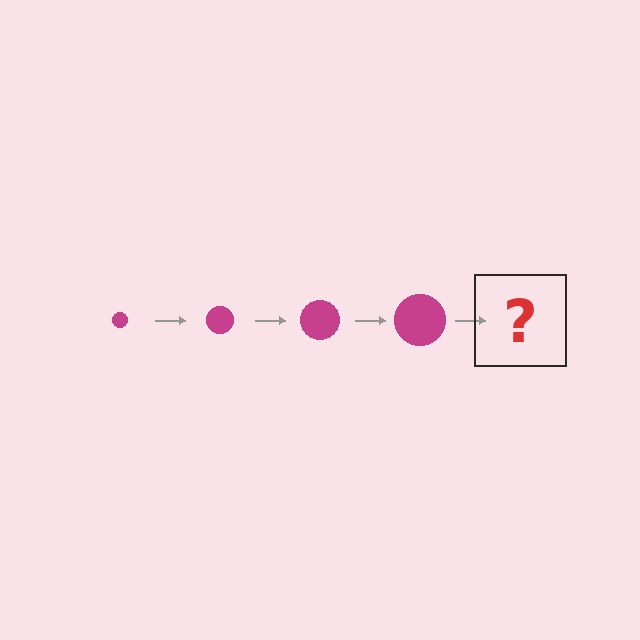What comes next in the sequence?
The next element should be a magenta circle, larger than the previous one.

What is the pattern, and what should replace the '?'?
The pattern is that the circle gets progressively larger each step. The '?' should be a magenta circle, larger than the previous one.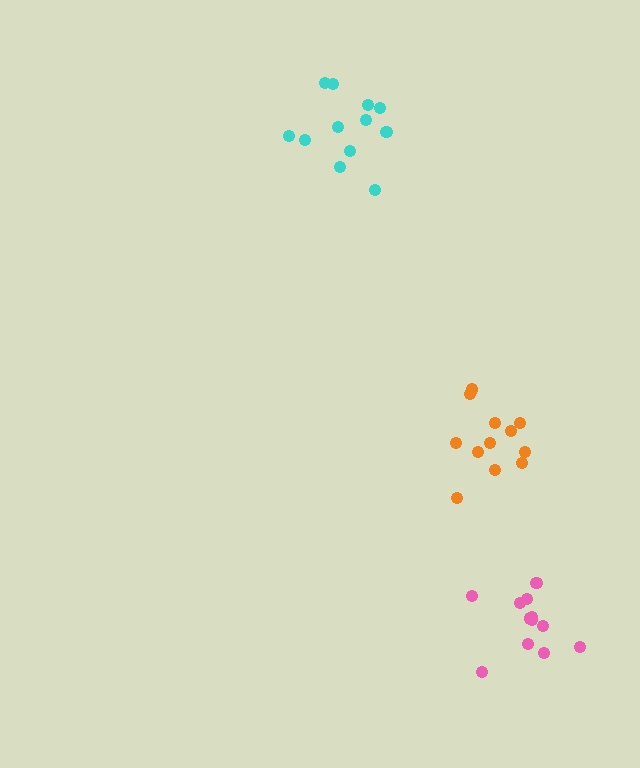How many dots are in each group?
Group 1: 12 dots, Group 2: 12 dots, Group 3: 12 dots (36 total).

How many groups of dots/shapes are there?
There are 3 groups.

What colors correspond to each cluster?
The clusters are colored: pink, orange, cyan.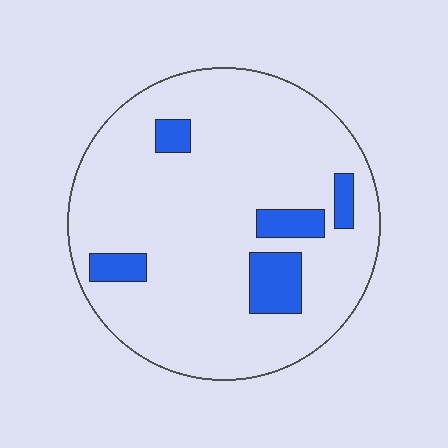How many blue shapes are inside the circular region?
5.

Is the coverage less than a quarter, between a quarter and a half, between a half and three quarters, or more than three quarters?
Less than a quarter.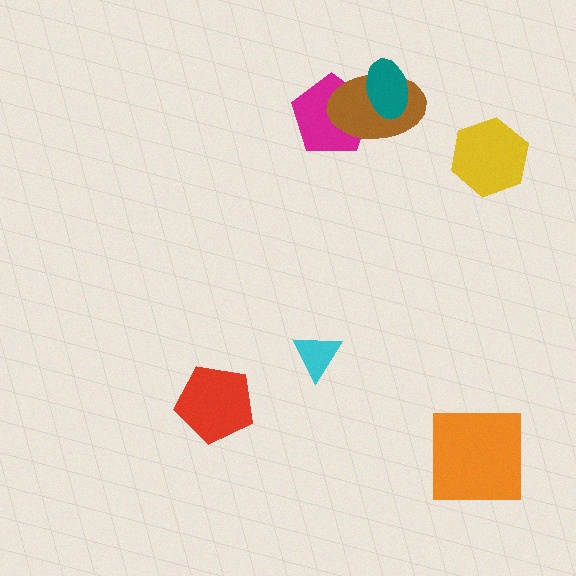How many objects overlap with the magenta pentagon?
2 objects overlap with the magenta pentagon.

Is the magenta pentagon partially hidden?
Yes, it is partially covered by another shape.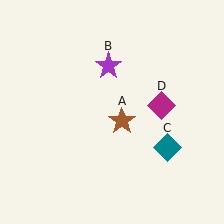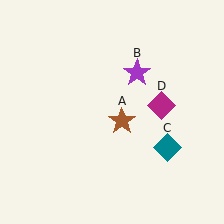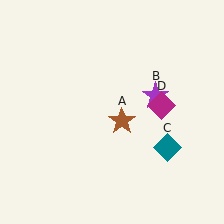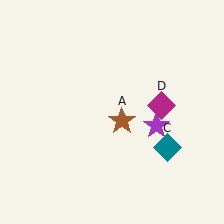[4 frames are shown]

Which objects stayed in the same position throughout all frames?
Brown star (object A) and teal diamond (object C) and magenta diamond (object D) remained stationary.